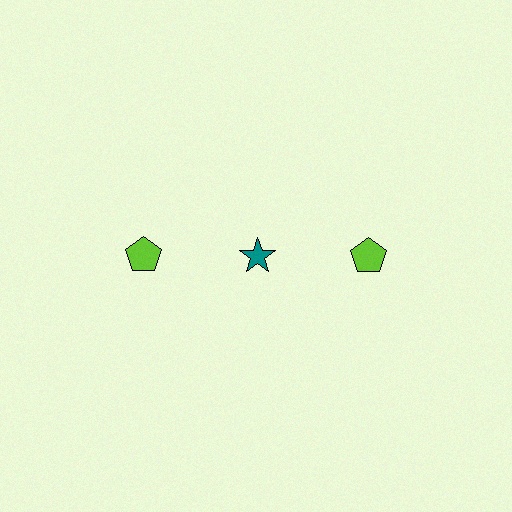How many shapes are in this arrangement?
There are 3 shapes arranged in a grid pattern.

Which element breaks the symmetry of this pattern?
The teal star in the top row, second from left column breaks the symmetry. All other shapes are lime pentagons.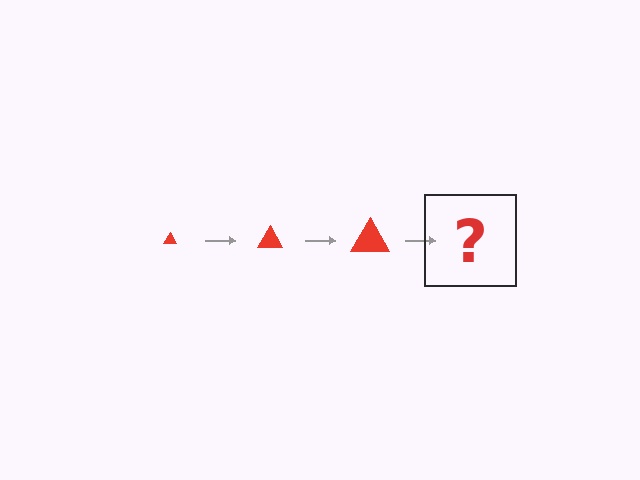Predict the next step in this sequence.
The next step is a red triangle, larger than the previous one.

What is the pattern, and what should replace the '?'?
The pattern is that the triangle gets progressively larger each step. The '?' should be a red triangle, larger than the previous one.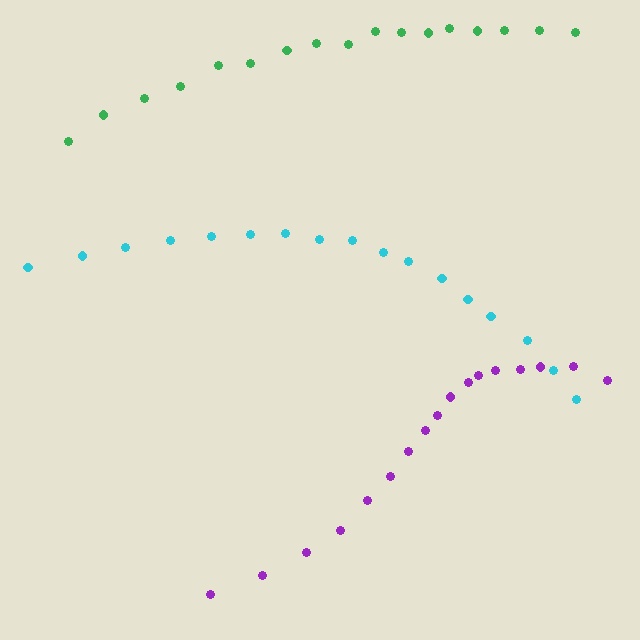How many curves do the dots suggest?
There are 3 distinct paths.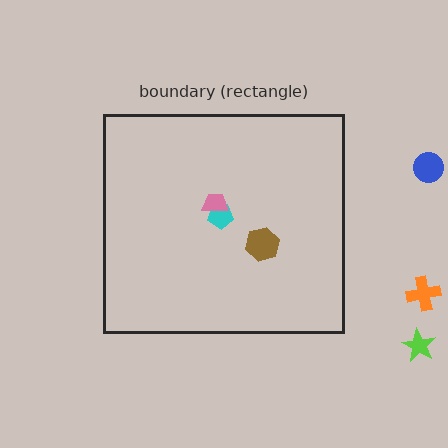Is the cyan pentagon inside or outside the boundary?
Inside.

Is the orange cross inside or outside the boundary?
Outside.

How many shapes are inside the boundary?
3 inside, 3 outside.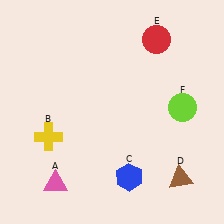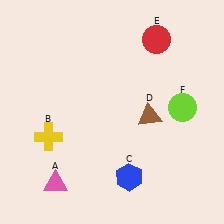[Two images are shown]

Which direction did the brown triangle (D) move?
The brown triangle (D) moved up.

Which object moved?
The brown triangle (D) moved up.